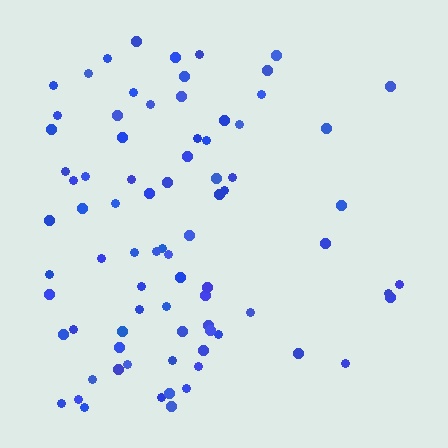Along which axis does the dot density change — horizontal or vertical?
Horizontal.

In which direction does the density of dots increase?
From right to left, with the left side densest.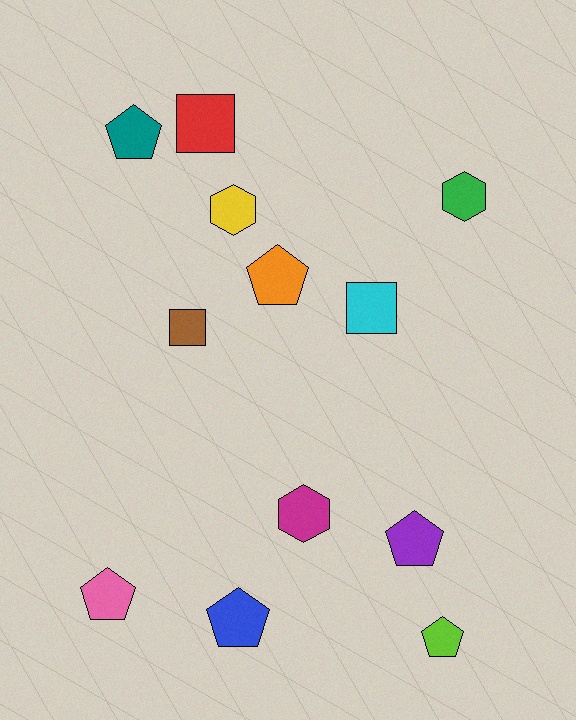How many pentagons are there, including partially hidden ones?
There are 6 pentagons.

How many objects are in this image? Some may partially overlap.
There are 12 objects.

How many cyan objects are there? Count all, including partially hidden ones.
There is 1 cyan object.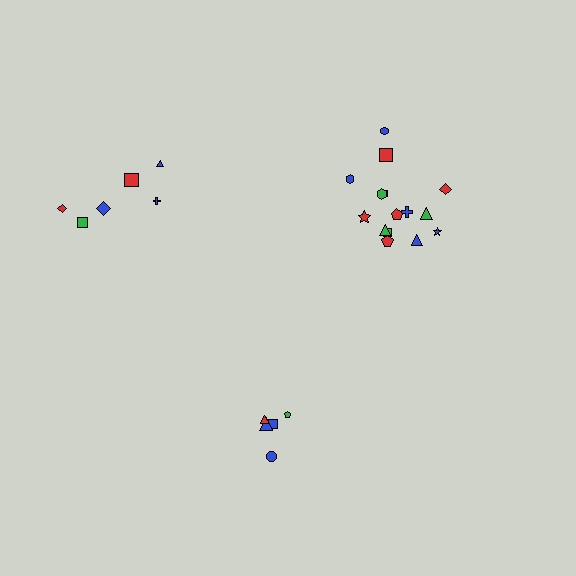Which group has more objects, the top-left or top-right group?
The top-right group.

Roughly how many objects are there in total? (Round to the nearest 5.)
Roughly 25 objects in total.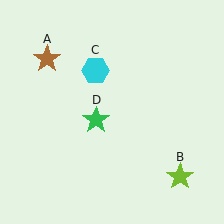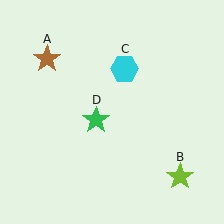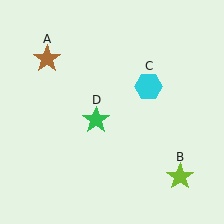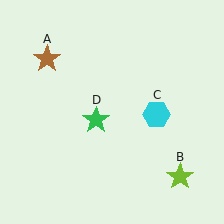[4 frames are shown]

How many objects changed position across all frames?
1 object changed position: cyan hexagon (object C).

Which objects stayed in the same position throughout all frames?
Brown star (object A) and lime star (object B) and green star (object D) remained stationary.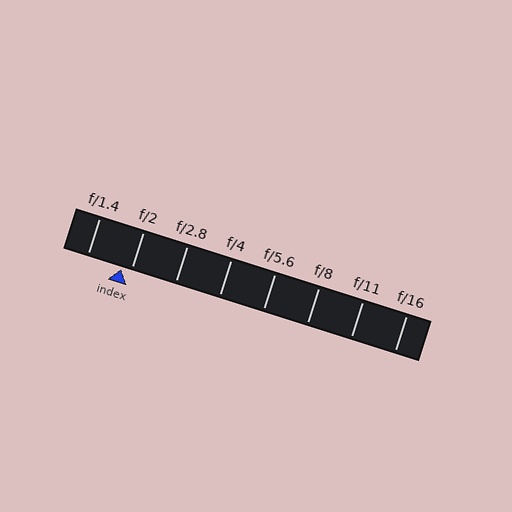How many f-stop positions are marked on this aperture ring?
There are 8 f-stop positions marked.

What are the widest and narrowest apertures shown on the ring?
The widest aperture shown is f/1.4 and the narrowest is f/16.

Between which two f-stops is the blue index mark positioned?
The index mark is between f/1.4 and f/2.